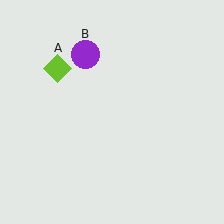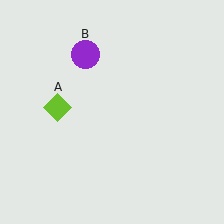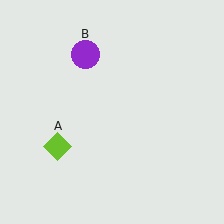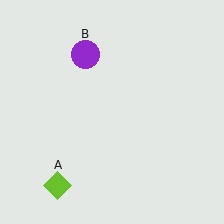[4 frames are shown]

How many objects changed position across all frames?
1 object changed position: lime diamond (object A).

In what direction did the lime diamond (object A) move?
The lime diamond (object A) moved down.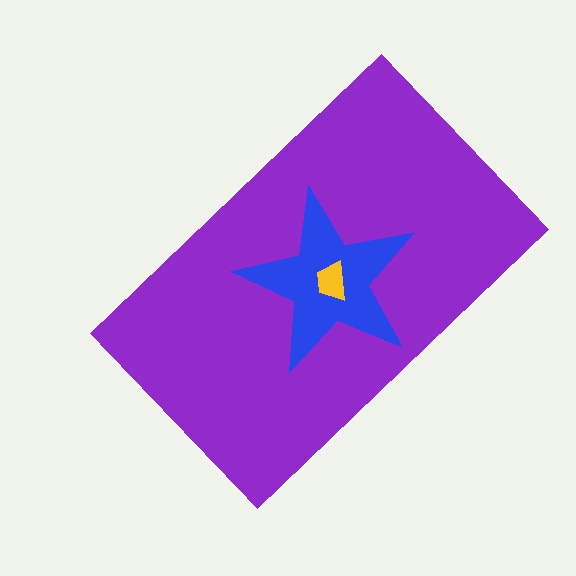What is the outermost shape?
The purple rectangle.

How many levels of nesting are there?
3.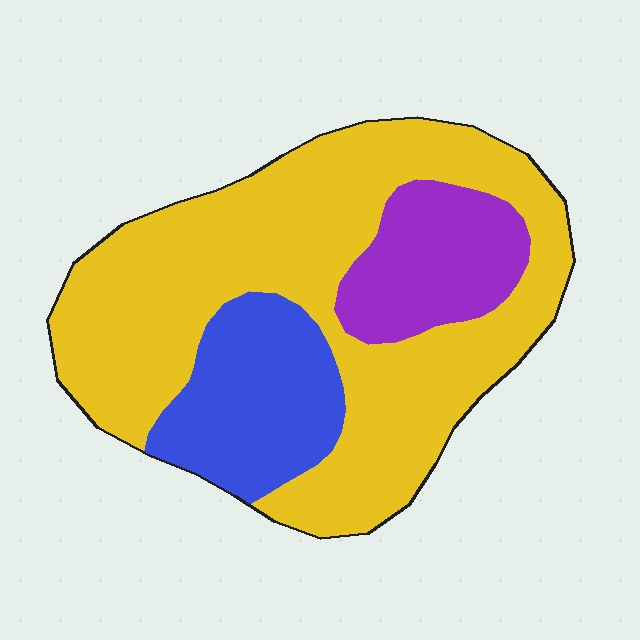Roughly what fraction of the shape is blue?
Blue takes up less than a quarter of the shape.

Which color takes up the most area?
Yellow, at roughly 65%.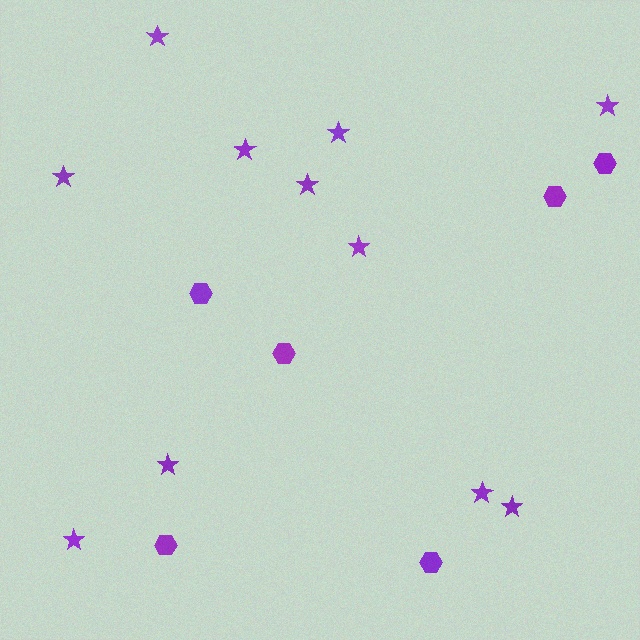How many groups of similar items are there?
There are 2 groups: one group of stars (11) and one group of hexagons (6).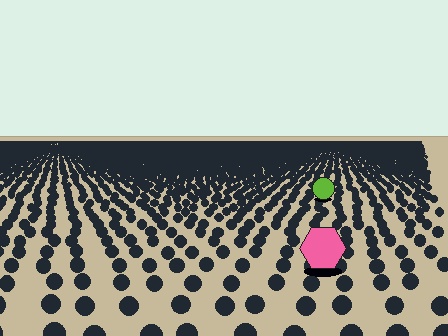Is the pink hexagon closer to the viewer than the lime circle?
Yes. The pink hexagon is closer — you can tell from the texture gradient: the ground texture is coarser near it.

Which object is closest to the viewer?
The pink hexagon is closest. The texture marks near it are larger and more spread out.